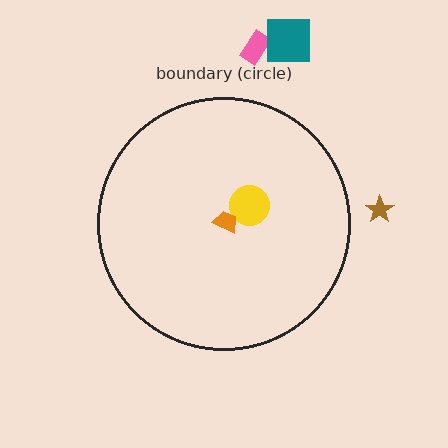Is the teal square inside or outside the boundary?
Outside.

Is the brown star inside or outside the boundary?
Outside.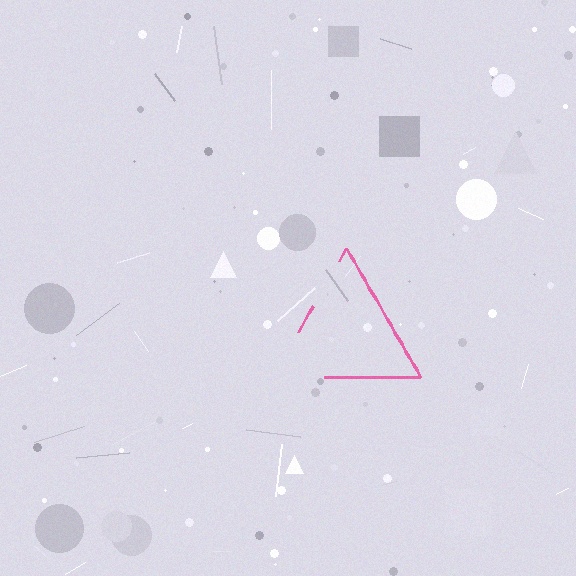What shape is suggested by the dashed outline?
The dashed outline suggests a triangle.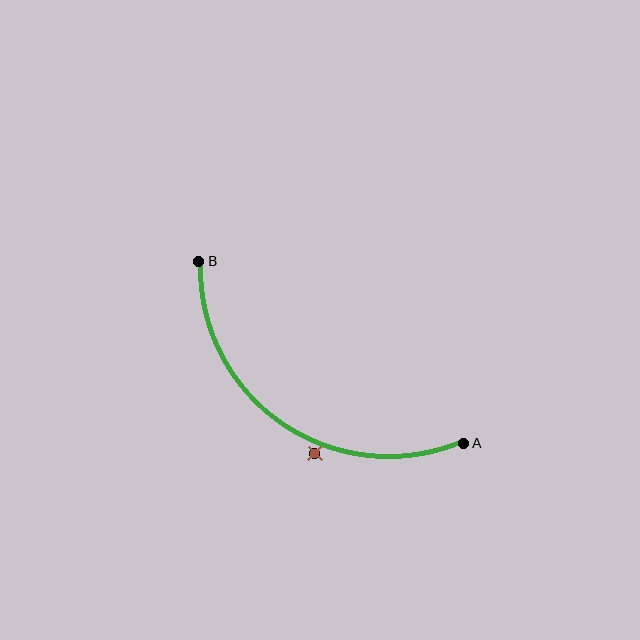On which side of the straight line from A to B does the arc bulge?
The arc bulges below and to the left of the straight line connecting A and B.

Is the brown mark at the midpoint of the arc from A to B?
No — the brown mark does not lie on the arc at all. It sits slightly outside the curve.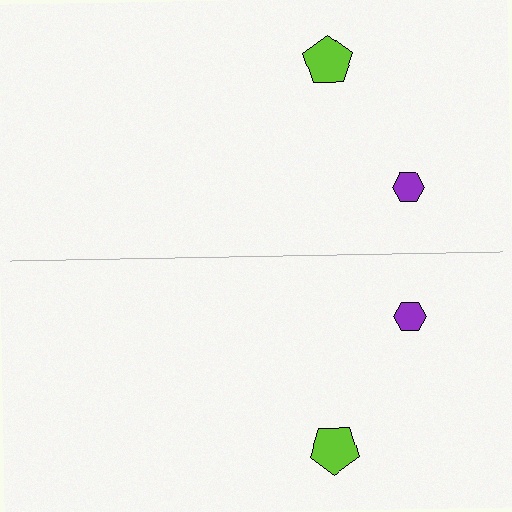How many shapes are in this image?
There are 4 shapes in this image.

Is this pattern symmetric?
Yes, this pattern has bilateral (reflection) symmetry.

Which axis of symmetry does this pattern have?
The pattern has a horizontal axis of symmetry running through the center of the image.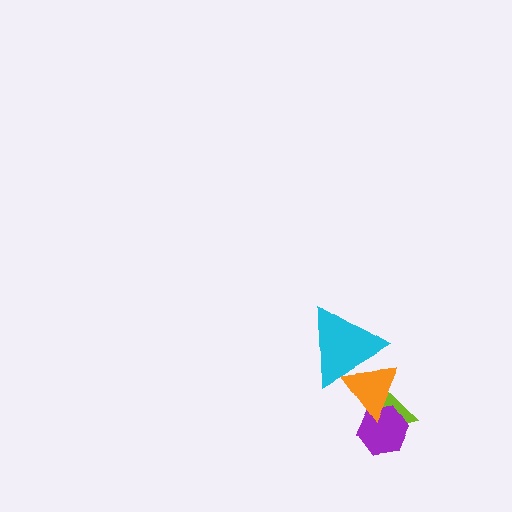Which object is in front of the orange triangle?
The cyan triangle is in front of the orange triangle.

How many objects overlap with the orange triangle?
3 objects overlap with the orange triangle.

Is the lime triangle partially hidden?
Yes, it is partially covered by another shape.